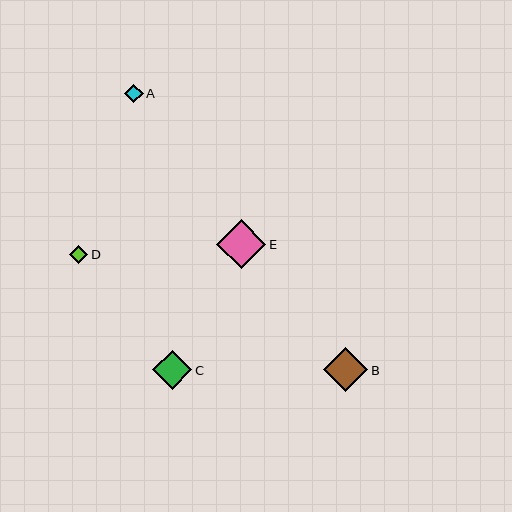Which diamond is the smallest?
Diamond D is the smallest with a size of approximately 18 pixels.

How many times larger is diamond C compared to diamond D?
Diamond C is approximately 2.1 times the size of diamond D.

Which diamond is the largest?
Diamond E is the largest with a size of approximately 49 pixels.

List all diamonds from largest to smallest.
From largest to smallest: E, B, C, A, D.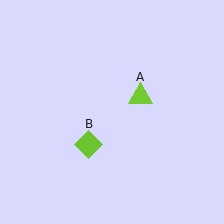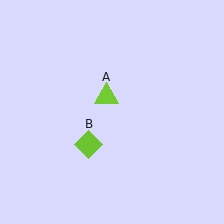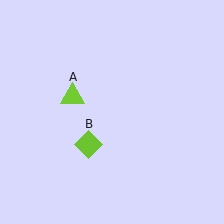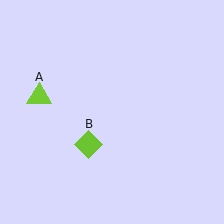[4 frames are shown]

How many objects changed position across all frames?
1 object changed position: lime triangle (object A).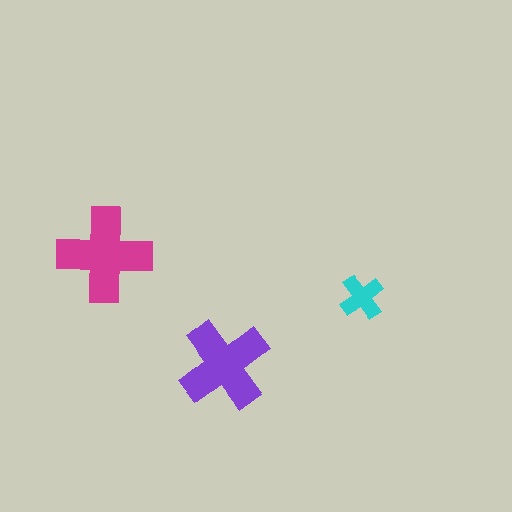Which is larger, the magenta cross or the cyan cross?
The magenta one.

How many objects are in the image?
There are 3 objects in the image.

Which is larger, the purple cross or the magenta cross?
The magenta one.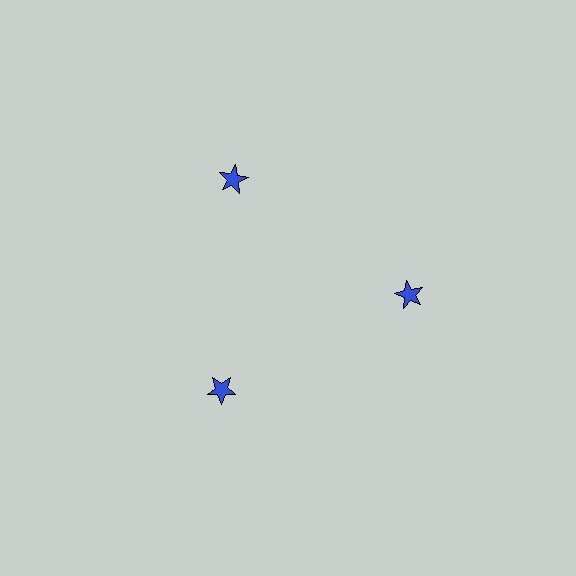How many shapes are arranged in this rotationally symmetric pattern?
There are 3 shapes, arranged in 3 groups of 1.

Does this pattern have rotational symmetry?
Yes, this pattern has 3-fold rotational symmetry. It looks the same after rotating 120 degrees around the center.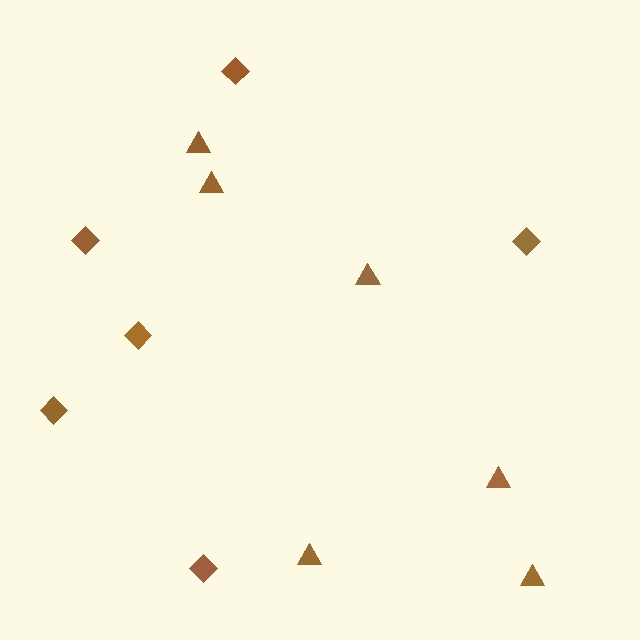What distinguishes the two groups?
There are 2 groups: one group of diamonds (6) and one group of triangles (6).